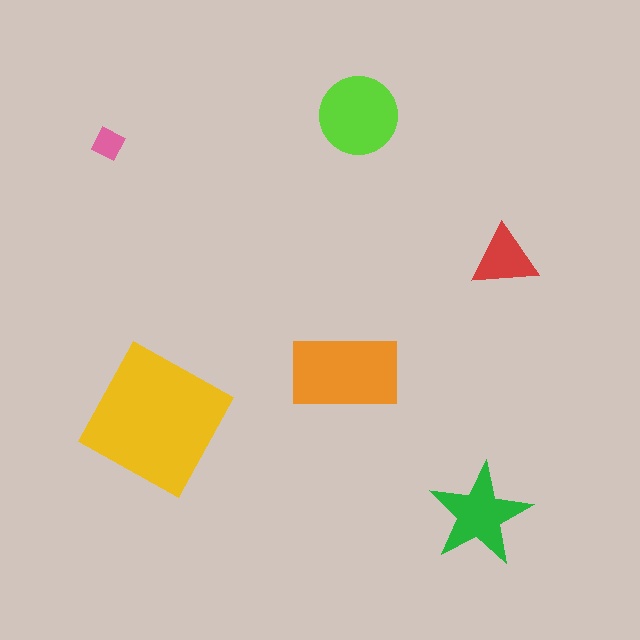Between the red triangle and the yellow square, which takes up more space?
The yellow square.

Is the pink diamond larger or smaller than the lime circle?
Smaller.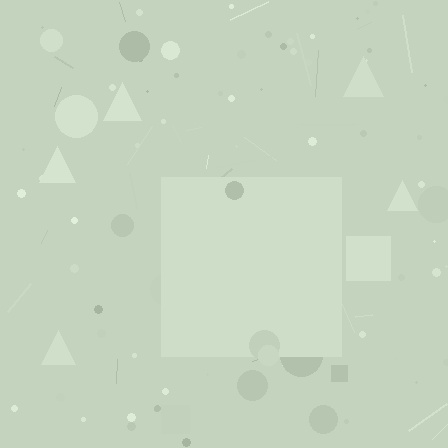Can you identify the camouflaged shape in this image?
The camouflaged shape is a square.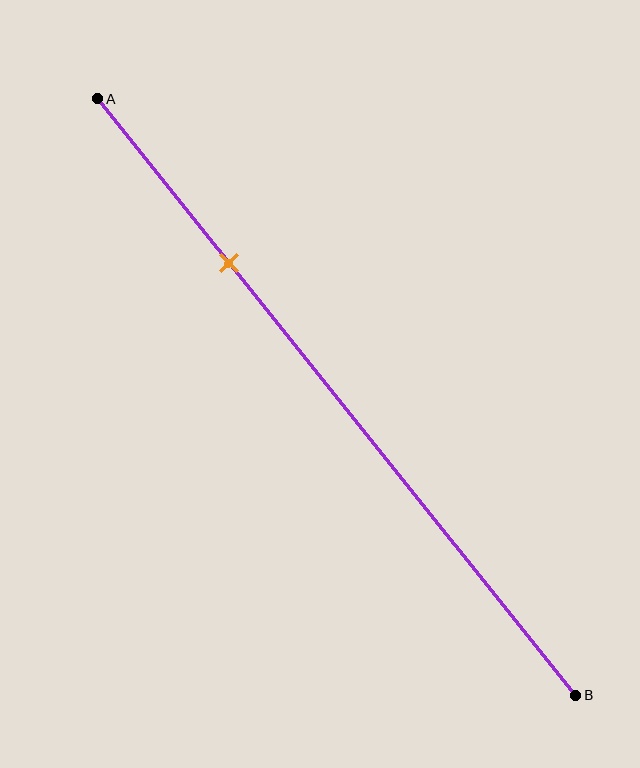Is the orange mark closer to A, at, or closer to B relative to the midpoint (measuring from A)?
The orange mark is closer to point A than the midpoint of segment AB.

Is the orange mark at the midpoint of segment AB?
No, the mark is at about 30% from A, not at the 50% midpoint.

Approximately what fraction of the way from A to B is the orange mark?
The orange mark is approximately 30% of the way from A to B.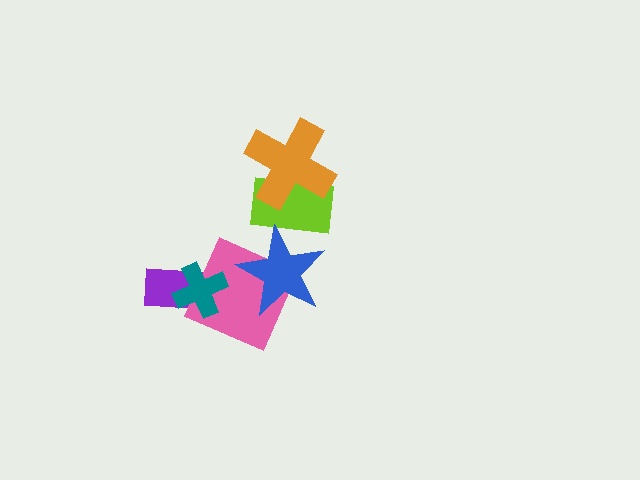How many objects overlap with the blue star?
2 objects overlap with the blue star.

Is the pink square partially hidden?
Yes, it is partially covered by another shape.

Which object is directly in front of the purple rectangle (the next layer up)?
The pink square is directly in front of the purple rectangle.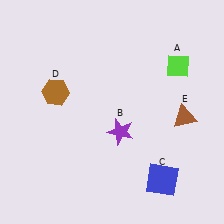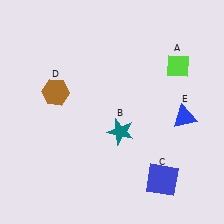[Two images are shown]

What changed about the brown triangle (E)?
In Image 1, E is brown. In Image 2, it changed to blue.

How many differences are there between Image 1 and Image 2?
There are 2 differences between the two images.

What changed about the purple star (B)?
In Image 1, B is purple. In Image 2, it changed to teal.